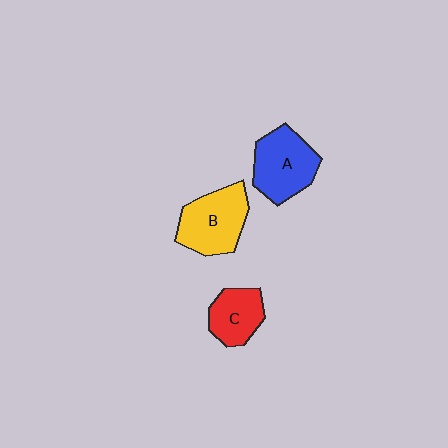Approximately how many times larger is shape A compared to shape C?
Approximately 1.4 times.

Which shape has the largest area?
Shape B (yellow).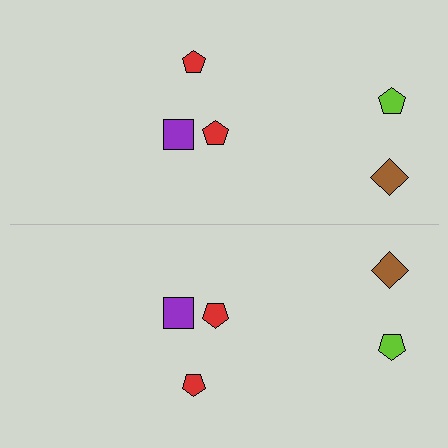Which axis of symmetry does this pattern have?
The pattern has a horizontal axis of symmetry running through the center of the image.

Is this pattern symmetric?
Yes, this pattern has bilateral (reflection) symmetry.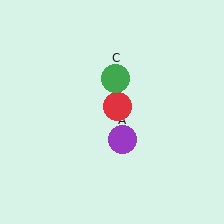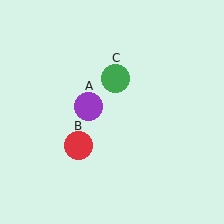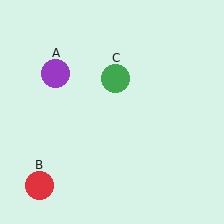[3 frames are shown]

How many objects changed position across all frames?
2 objects changed position: purple circle (object A), red circle (object B).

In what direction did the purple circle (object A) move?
The purple circle (object A) moved up and to the left.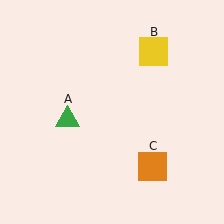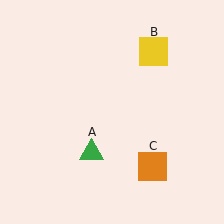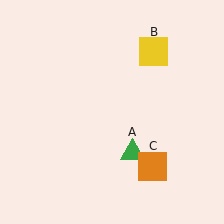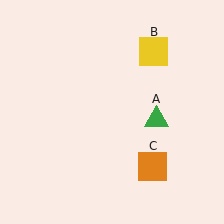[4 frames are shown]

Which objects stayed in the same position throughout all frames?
Yellow square (object B) and orange square (object C) remained stationary.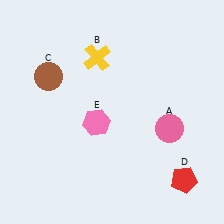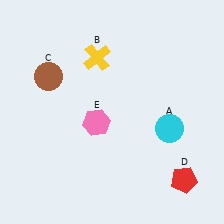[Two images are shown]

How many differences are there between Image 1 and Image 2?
There is 1 difference between the two images.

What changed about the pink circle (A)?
In Image 1, A is pink. In Image 2, it changed to cyan.